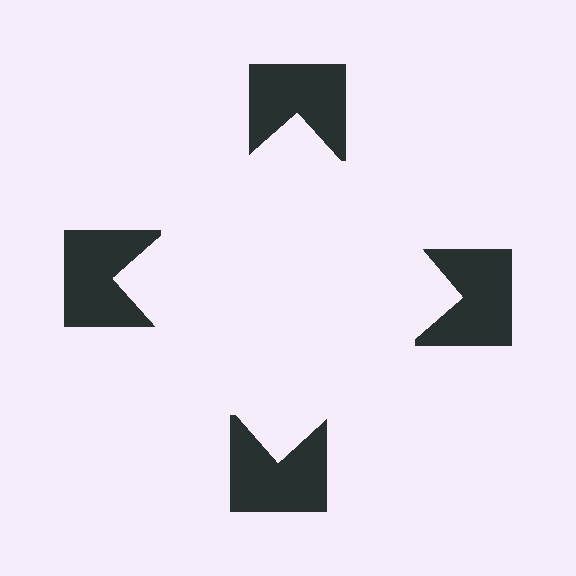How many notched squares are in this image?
There are 4 — one at each vertex of the illusory square.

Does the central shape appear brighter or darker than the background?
It typically appears slightly brighter than the background, even though no actual brightness change is drawn.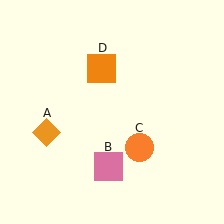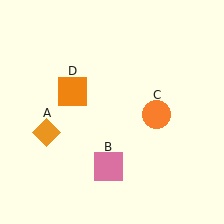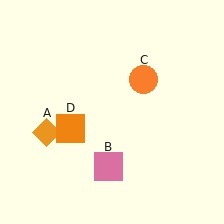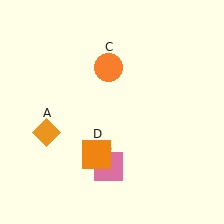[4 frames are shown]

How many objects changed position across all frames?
2 objects changed position: orange circle (object C), orange square (object D).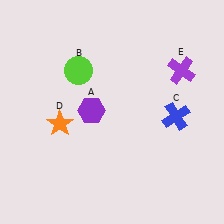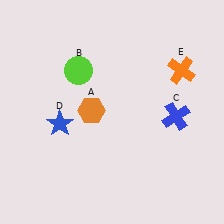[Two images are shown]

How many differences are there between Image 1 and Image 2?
There are 3 differences between the two images.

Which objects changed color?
A changed from purple to orange. D changed from orange to blue. E changed from purple to orange.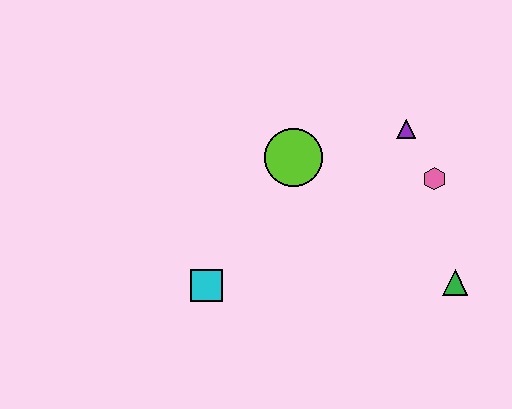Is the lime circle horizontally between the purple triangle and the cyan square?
Yes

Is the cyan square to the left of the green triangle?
Yes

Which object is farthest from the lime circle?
The green triangle is farthest from the lime circle.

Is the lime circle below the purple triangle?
Yes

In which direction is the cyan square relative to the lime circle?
The cyan square is below the lime circle.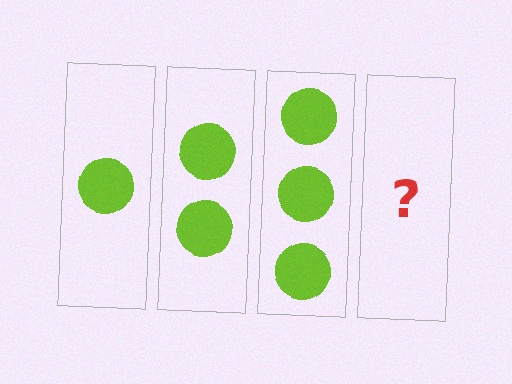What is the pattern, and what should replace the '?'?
The pattern is that each step adds one more circle. The '?' should be 4 circles.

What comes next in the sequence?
The next element should be 4 circles.